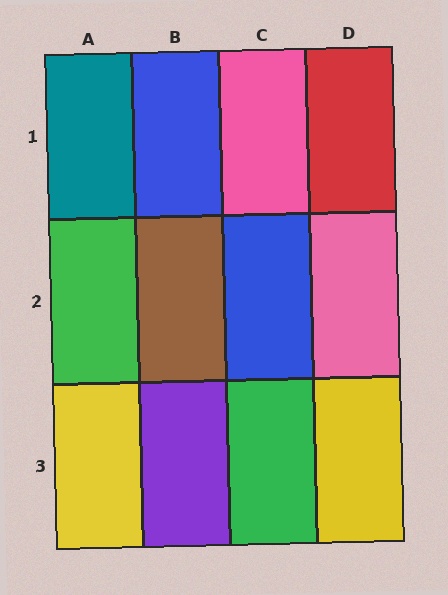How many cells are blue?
2 cells are blue.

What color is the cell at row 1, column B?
Blue.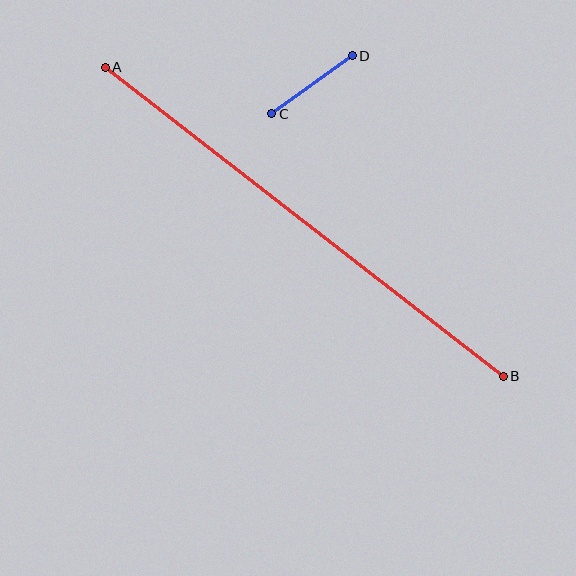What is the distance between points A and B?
The distance is approximately 503 pixels.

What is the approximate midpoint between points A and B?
The midpoint is at approximately (304, 222) pixels.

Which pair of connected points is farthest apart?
Points A and B are farthest apart.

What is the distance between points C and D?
The distance is approximately 99 pixels.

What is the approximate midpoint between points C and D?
The midpoint is at approximately (312, 85) pixels.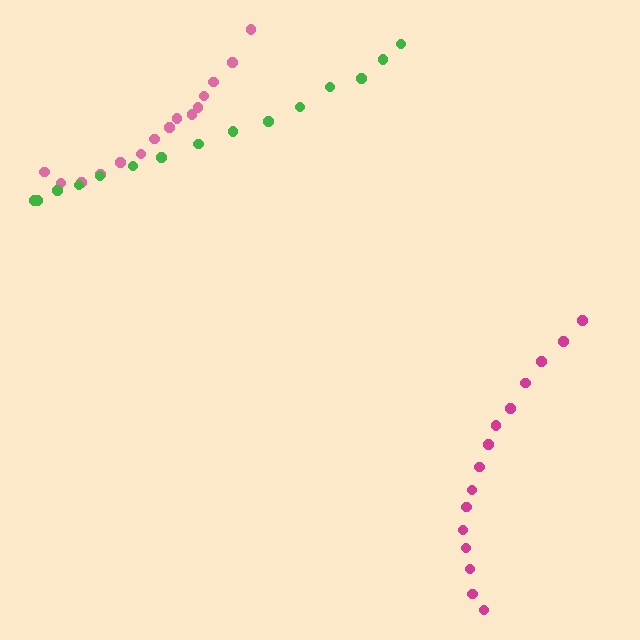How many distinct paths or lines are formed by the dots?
There are 3 distinct paths.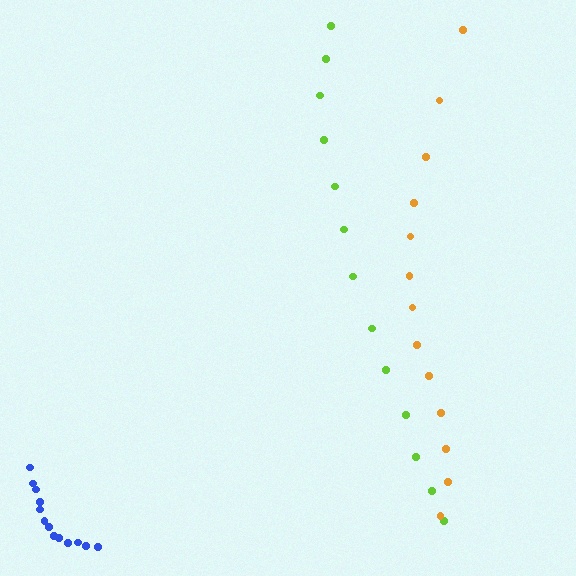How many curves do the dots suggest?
There are 3 distinct paths.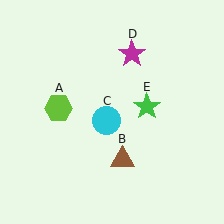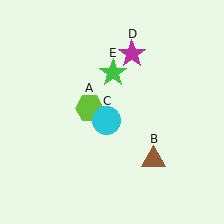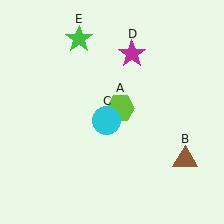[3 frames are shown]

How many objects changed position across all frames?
3 objects changed position: lime hexagon (object A), brown triangle (object B), green star (object E).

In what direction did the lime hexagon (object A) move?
The lime hexagon (object A) moved right.